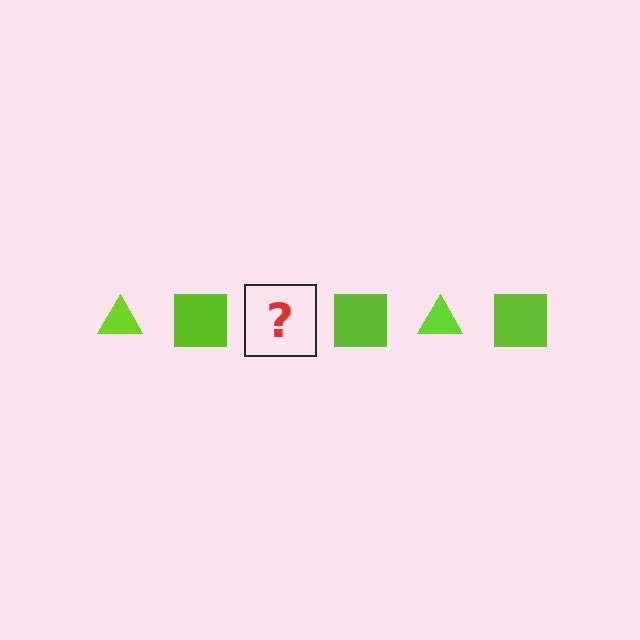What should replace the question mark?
The question mark should be replaced with a lime triangle.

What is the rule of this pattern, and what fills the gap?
The rule is that the pattern cycles through triangle, square shapes in lime. The gap should be filled with a lime triangle.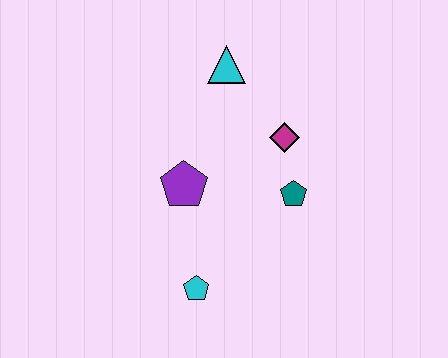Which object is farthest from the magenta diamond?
The cyan pentagon is farthest from the magenta diamond.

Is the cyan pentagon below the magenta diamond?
Yes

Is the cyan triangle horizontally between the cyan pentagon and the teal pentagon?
Yes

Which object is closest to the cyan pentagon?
The purple pentagon is closest to the cyan pentagon.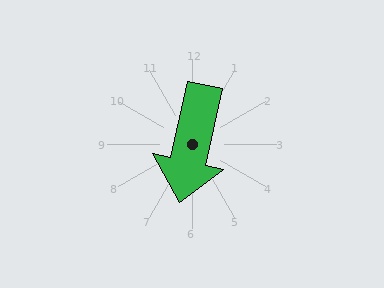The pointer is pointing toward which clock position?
Roughly 6 o'clock.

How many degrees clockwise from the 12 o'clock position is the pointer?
Approximately 192 degrees.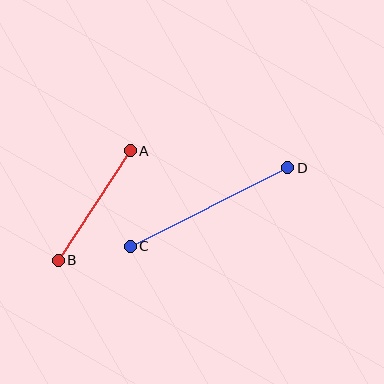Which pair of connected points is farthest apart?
Points C and D are farthest apart.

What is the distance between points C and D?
The distance is approximately 176 pixels.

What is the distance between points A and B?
The distance is approximately 131 pixels.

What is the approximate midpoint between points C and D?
The midpoint is at approximately (209, 207) pixels.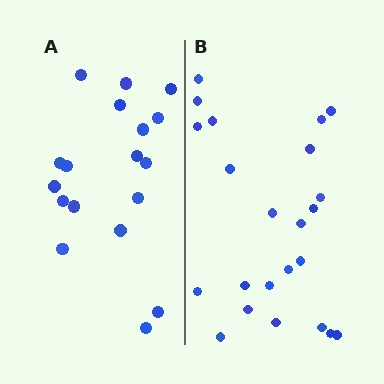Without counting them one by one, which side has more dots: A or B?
Region B (the right region) has more dots.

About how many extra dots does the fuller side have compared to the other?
Region B has about 5 more dots than region A.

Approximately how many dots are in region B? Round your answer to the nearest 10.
About 20 dots. (The exact count is 23, which rounds to 20.)